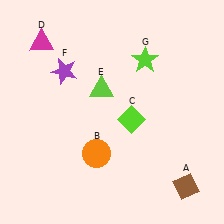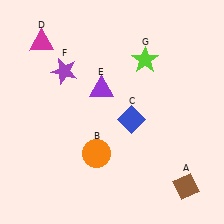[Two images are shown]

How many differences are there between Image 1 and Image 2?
There are 2 differences between the two images.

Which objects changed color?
C changed from lime to blue. E changed from lime to purple.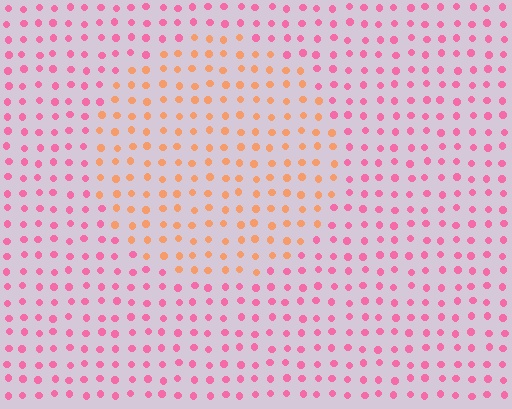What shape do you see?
I see a circle.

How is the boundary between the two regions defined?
The boundary is defined purely by a slight shift in hue (about 49 degrees). Spacing, size, and orientation are identical on both sides.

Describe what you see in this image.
The image is filled with small pink elements in a uniform arrangement. A circle-shaped region is visible where the elements are tinted to a slightly different hue, forming a subtle color boundary.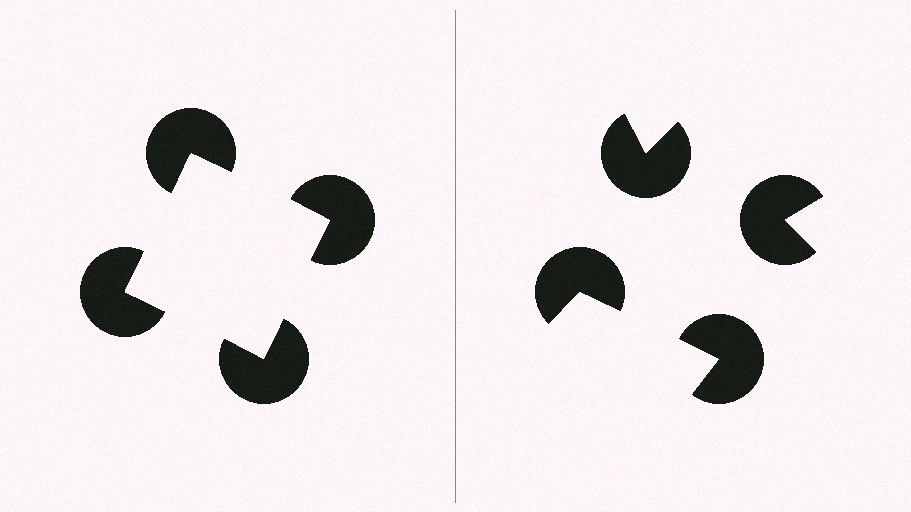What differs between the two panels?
The pac-man discs are positioned identically on both sides; only the wedge orientations differ. On the left they align to a square; on the right they are misaligned.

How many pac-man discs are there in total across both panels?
8 — 4 on each side.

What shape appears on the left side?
An illusory square.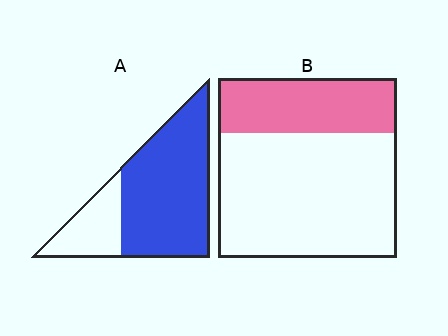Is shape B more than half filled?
No.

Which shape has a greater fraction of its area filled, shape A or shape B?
Shape A.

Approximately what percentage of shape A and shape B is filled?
A is approximately 75% and B is approximately 30%.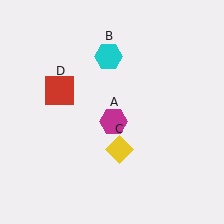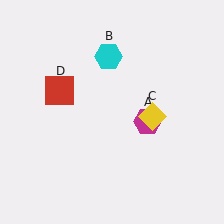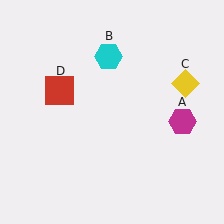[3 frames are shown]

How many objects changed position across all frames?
2 objects changed position: magenta hexagon (object A), yellow diamond (object C).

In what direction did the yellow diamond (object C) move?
The yellow diamond (object C) moved up and to the right.